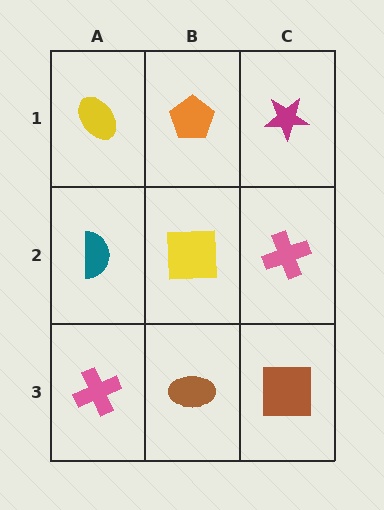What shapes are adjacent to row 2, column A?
A yellow ellipse (row 1, column A), a pink cross (row 3, column A), a yellow square (row 2, column B).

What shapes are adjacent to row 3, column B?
A yellow square (row 2, column B), a pink cross (row 3, column A), a brown square (row 3, column C).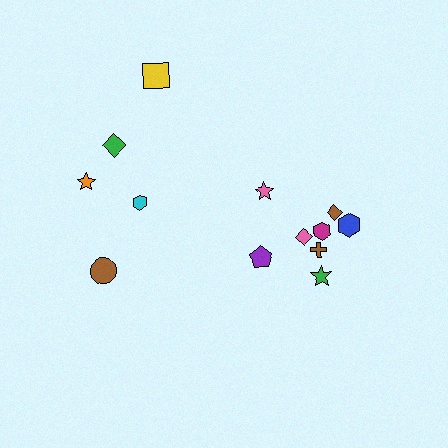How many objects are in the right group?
There are 8 objects.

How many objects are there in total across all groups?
There are 13 objects.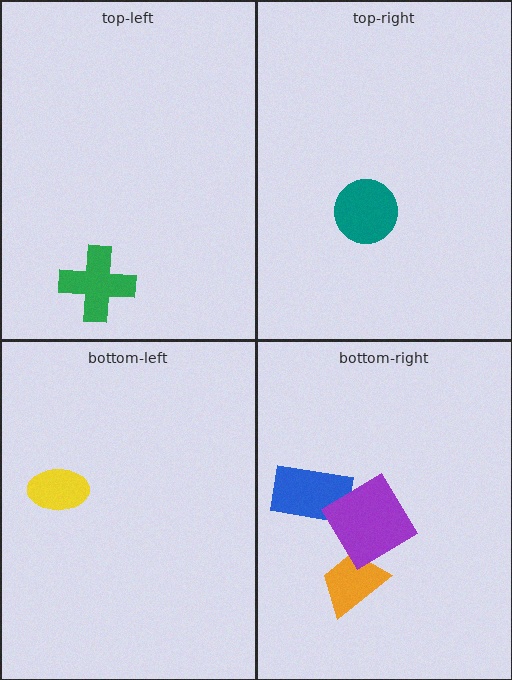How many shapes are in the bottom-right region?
3.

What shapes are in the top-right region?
The teal circle.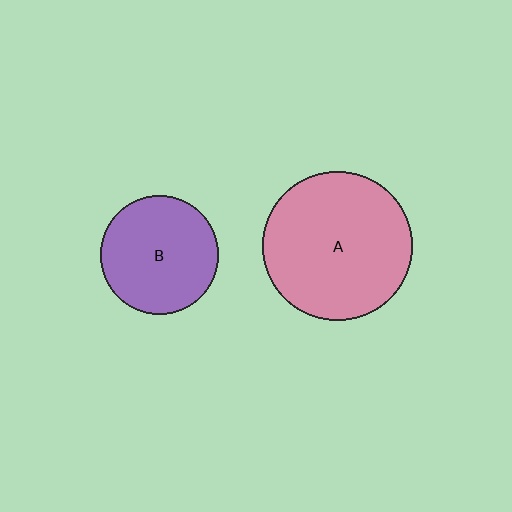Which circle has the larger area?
Circle A (pink).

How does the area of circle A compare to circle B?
Approximately 1.6 times.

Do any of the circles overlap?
No, none of the circles overlap.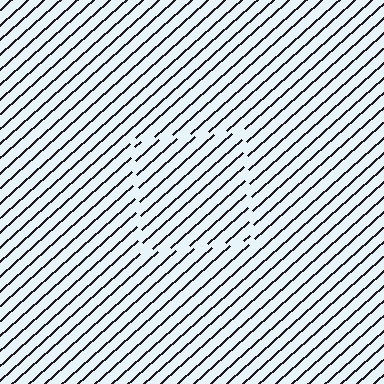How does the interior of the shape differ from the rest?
The interior of the shape contains the same grating, shifted by half a period — the contour is defined by the phase discontinuity where line-ends from the inner and outer gratings abut.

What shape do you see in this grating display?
An illusory square. The interior of the shape contains the same grating, shifted by half a period — the contour is defined by the phase discontinuity where line-ends from the inner and outer gratings abut.